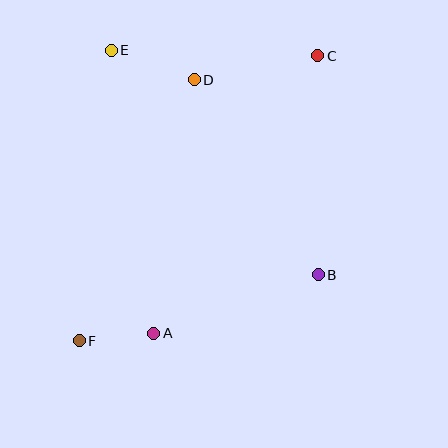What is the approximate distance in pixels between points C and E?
The distance between C and E is approximately 207 pixels.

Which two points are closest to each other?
Points A and F are closest to each other.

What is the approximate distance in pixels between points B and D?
The distance between B and D is approximately 231 pixels.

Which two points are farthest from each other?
Points C and F are farthest from each other.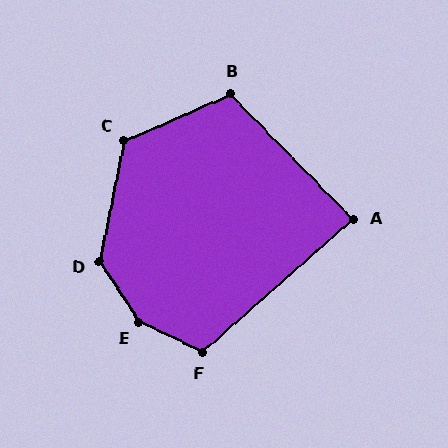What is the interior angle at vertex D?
Approximately 135 degrees (obtuse).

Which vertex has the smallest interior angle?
A, at approximately 87 degrees.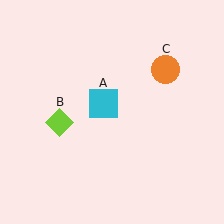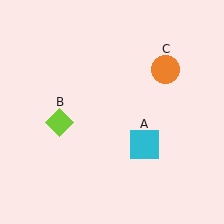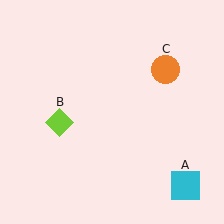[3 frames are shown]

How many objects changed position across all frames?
1 object changed position: cyan square (object A).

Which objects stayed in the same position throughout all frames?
Lime diamond (object B) and orange circle (object C) remained stationary.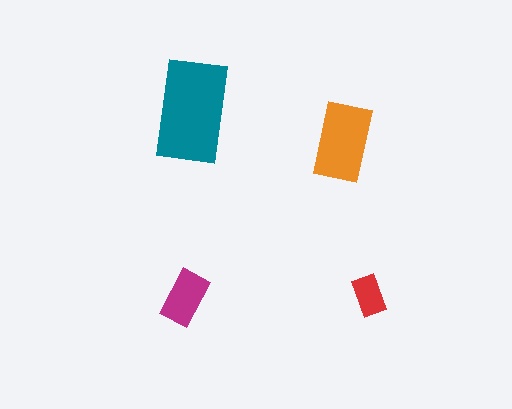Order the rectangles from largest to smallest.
the teal one, the orange one, the magenta one, the red one.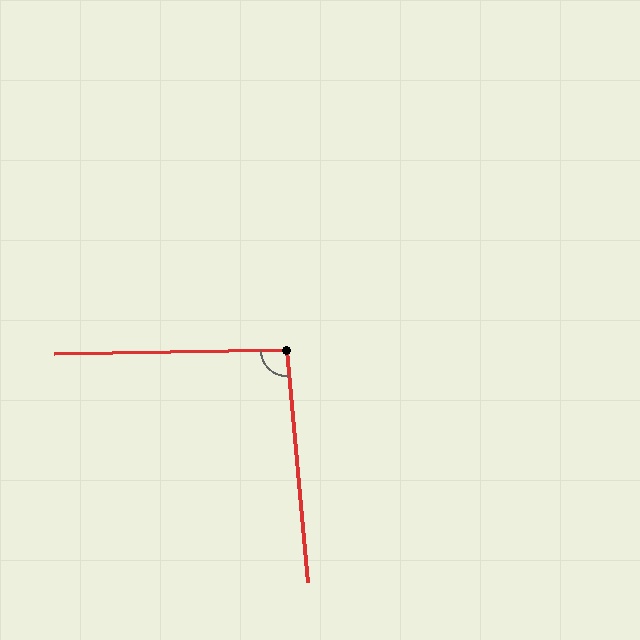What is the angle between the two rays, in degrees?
Approximately 94 degrees.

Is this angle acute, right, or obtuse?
It is approximately a right angle.